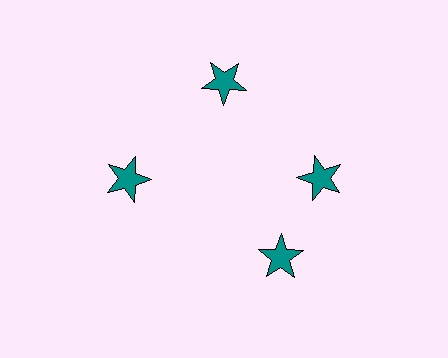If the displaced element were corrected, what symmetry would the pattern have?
It would have 4-fold rotational symmetry — the pattern would map onto itself every 90 degrees.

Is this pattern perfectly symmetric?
No. The 4 teal stars are arranged in a ring, but one element near the 6 o'clock position is rotated out of alignment along the ring, breaking the 4-fold rotational symmetry.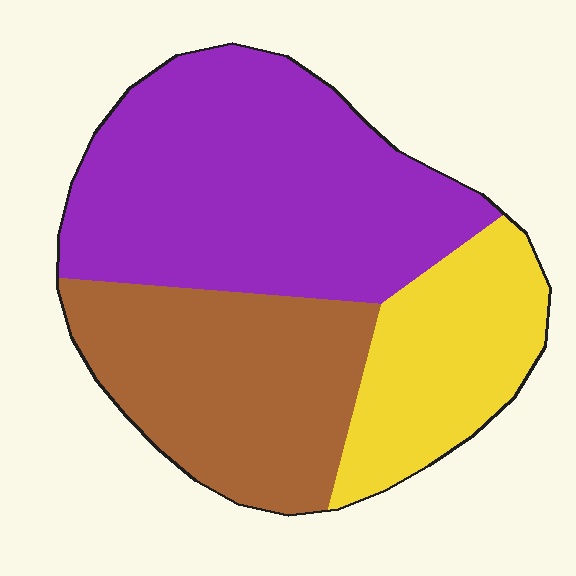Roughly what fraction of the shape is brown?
Brown covers around 30% of the shape.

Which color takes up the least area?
Yellow, at roughly 20%.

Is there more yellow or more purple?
Purple.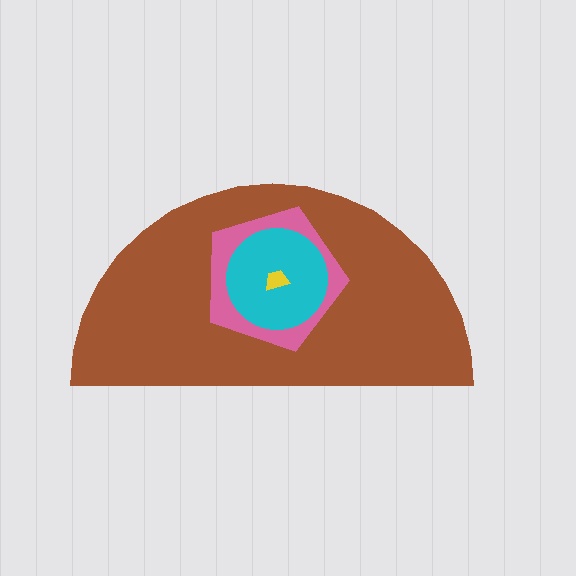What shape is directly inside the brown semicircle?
The pink pentagon.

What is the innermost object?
The yellow trapezoid.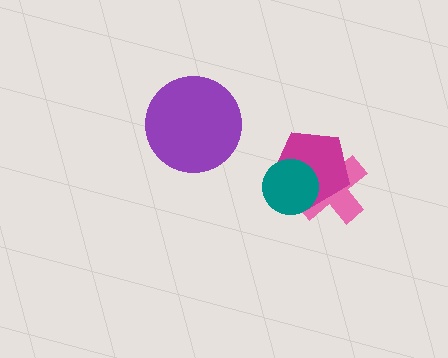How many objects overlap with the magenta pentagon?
2 objects overlap with the magenta pentagon.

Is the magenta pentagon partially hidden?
Yes, it is partially covered by another shape.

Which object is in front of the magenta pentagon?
The teal circle is in front of the magenta pentagon.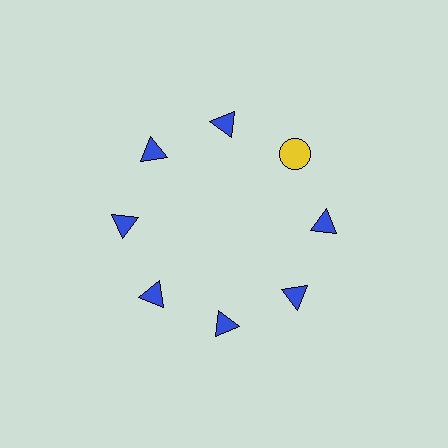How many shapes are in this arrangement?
There are 8 shapes arranged in a ring pattern.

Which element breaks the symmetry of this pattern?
The yellow circle at roughly the 2 o'clock position breaks the symmetry. All other shapes are blue triangles.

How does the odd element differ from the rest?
It differs in both color (yellow instead of blue) and shape (circle instead of triangle).